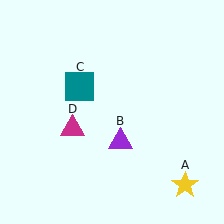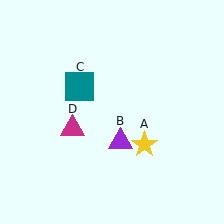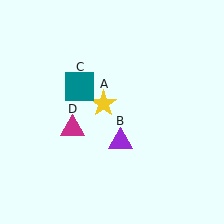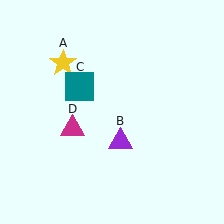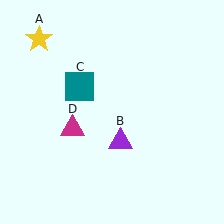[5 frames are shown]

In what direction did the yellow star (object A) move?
The yellow star (object A) moved up and to the left.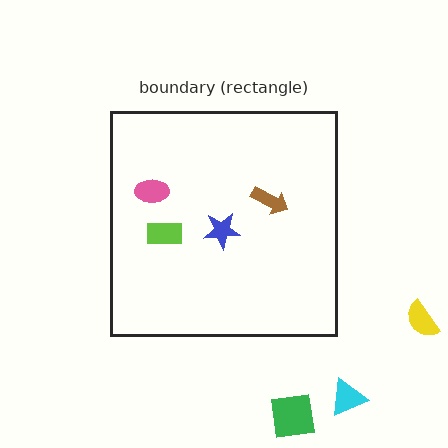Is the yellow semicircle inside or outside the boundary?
Outside.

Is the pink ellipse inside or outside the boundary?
Inside.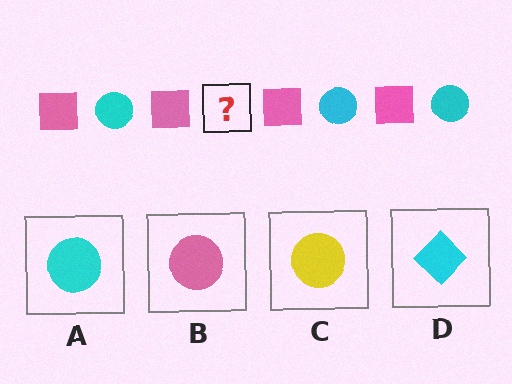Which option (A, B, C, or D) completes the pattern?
A.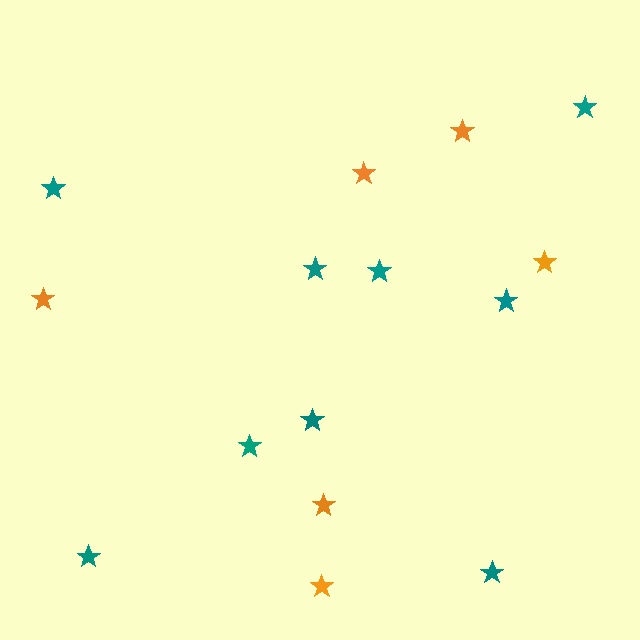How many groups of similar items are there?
There are 2 groups: one group of teal stars (9) and one group of orange stars (6).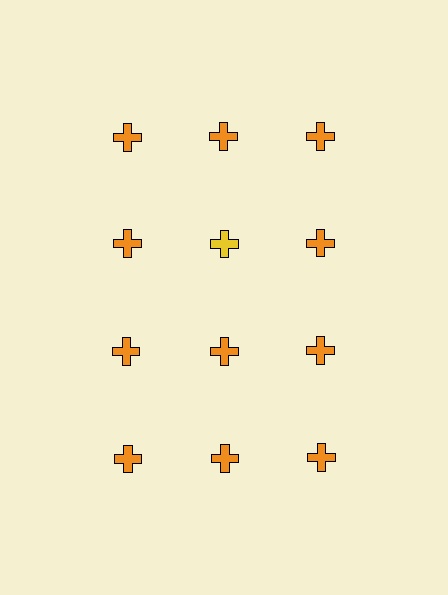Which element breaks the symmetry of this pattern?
The yellow cross in the second row, second from left column breaks the symmetry. All other shapes are orange crosses.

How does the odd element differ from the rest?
It has a different color: yellow instead of orange.